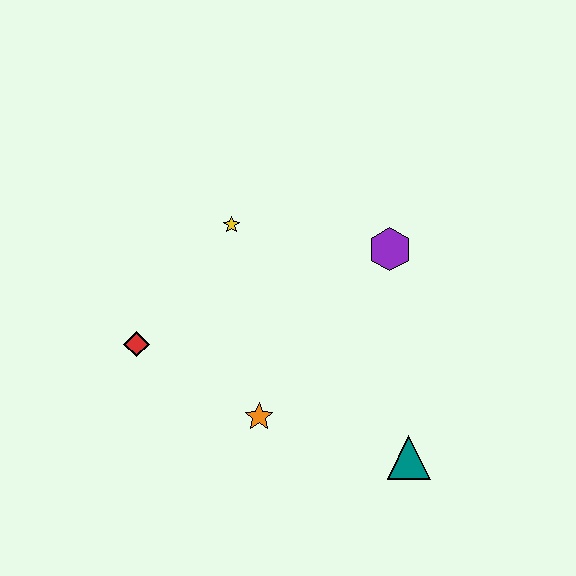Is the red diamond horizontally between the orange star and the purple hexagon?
No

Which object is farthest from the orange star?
The purple hexagon is farthest from the orange star.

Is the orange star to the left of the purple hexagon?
Yes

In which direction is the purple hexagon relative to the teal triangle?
The purple hexagon is above the teal triangle.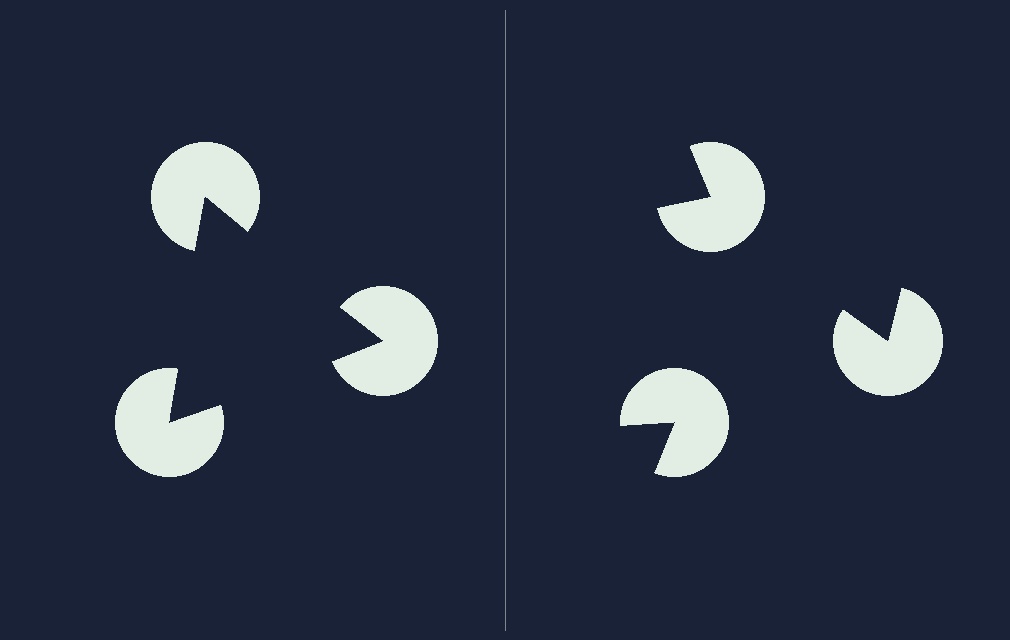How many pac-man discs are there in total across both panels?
6 — 3 on each side.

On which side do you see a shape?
An illusory triangle appears on the left side. On the right side the wedge cuts are rotated, so no coherent shape forms.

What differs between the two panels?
The pac-man discs are positioned identically on both sides; only the wedge orientations differ. On the left they align to a triangle; on the right they are misaligned.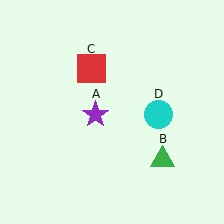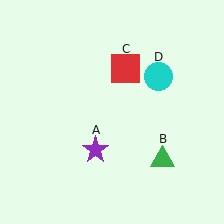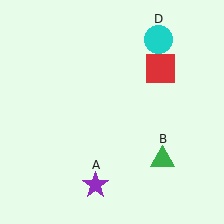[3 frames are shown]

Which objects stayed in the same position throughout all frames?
Green triangle (object B) remained stationary.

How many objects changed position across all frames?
3 objects changed position: purple star (object A), red square (object C), cyan circle (object D).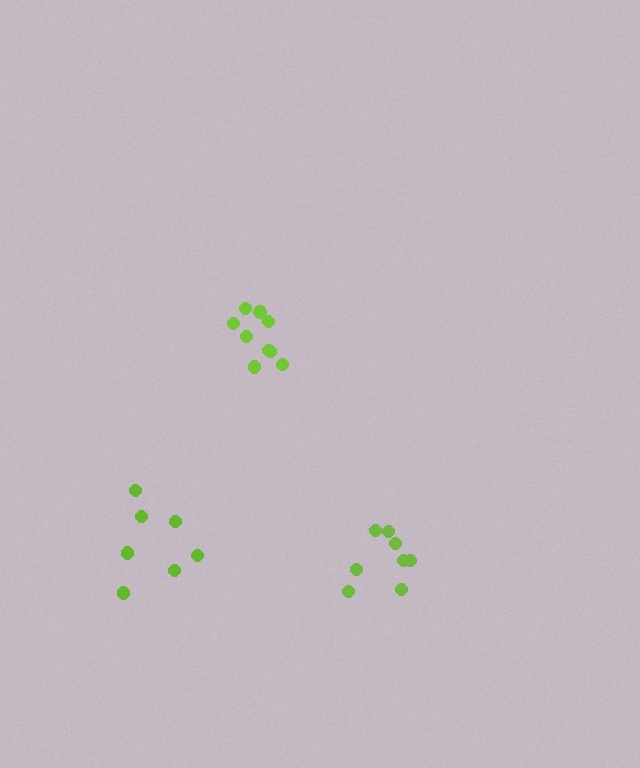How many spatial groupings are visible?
There are 3 spatial groupings.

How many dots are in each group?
Group 1: 9 dots, Group 2: 8 dots, Group 3: 7 dots (24 total).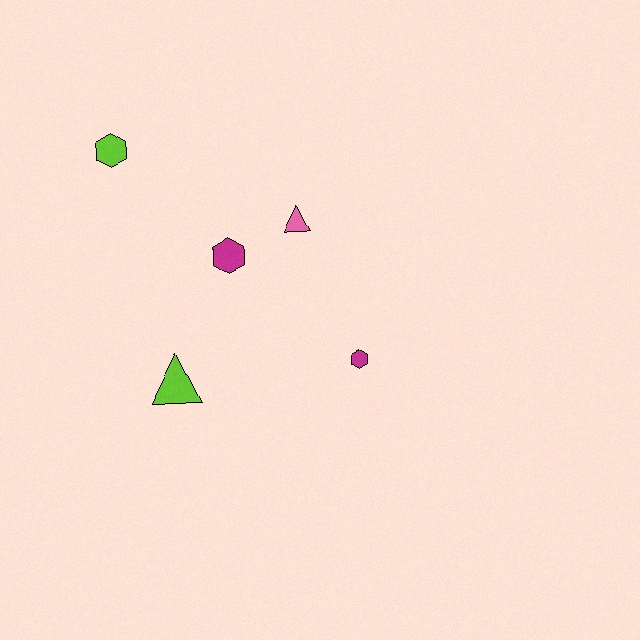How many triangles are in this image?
There are 2 triangles.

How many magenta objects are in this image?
There are 2 magenta objects.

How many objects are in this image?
There are 5 objects.